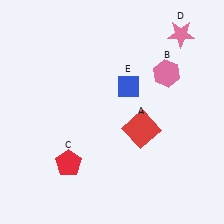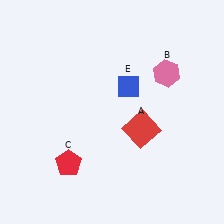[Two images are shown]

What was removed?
The pink star (D) was removed in Image 2.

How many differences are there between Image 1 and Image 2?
There is 1 difference between the two images.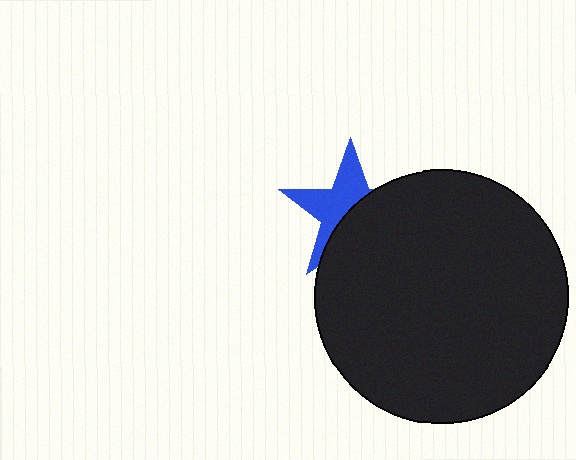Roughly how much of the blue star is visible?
About half of it is visible (roughly 49%).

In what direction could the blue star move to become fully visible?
The blue star could move toward the upper-left. That would shift it out from behind the black circle entirely.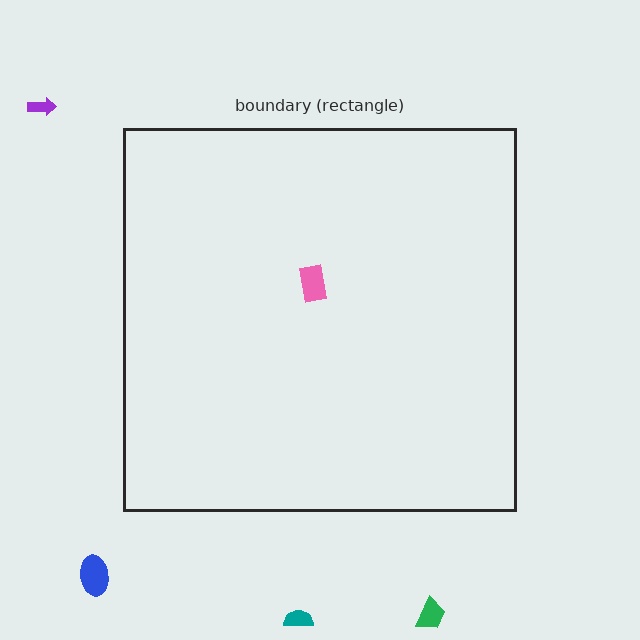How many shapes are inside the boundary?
1 inside, 4 outside.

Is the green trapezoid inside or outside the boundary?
Outside.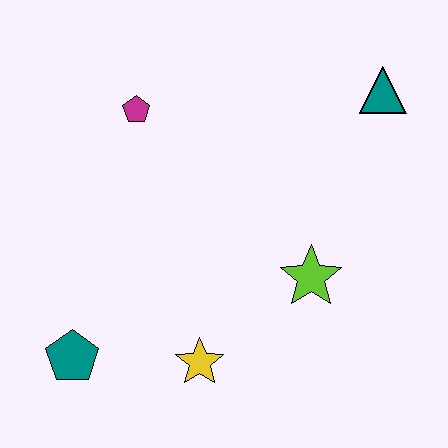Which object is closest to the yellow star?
The teal pentagon is closest to the yellow star.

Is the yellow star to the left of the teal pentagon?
No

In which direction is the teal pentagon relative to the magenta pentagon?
The teal pentagon is below the magenta pentagon.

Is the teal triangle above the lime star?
Yes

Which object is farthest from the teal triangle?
The teal pentagon is farthest from the teal triangle.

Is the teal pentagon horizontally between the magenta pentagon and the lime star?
No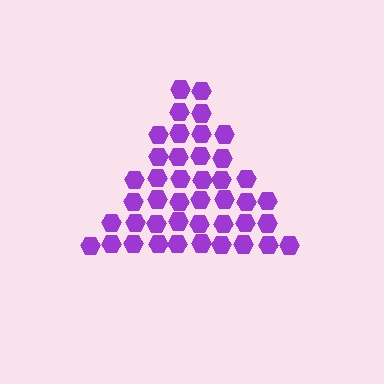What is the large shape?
The large shape is a triangle.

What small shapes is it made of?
It is made of small hexagons.